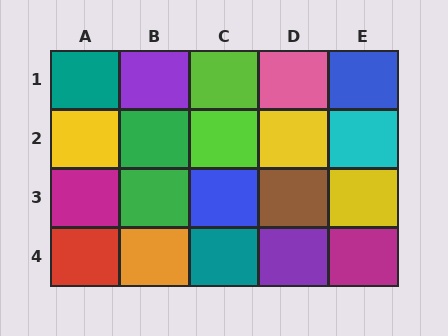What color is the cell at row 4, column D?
Purple.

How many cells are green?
2 cells are green.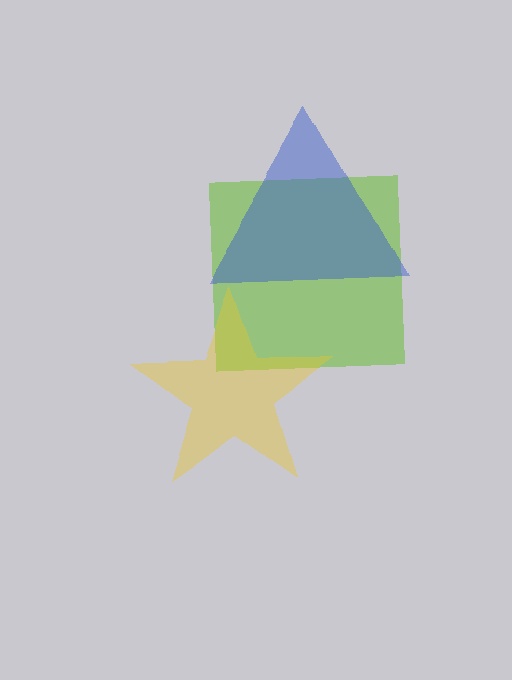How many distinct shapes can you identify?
There are 3 distinct shapes: a lime square, a blue triangle, a yellow star.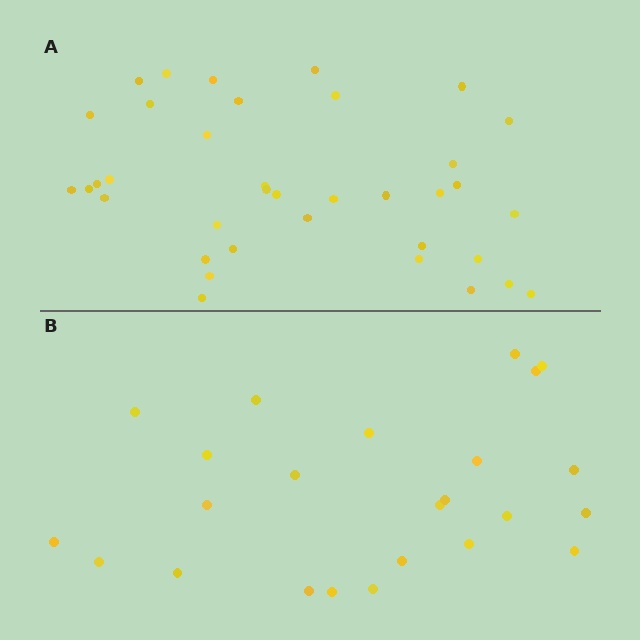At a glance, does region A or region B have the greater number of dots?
Region A (the top region) has more dots.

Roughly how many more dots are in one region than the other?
Region A has approximately 15 more dots than region B.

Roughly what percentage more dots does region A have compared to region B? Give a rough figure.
About 55% more.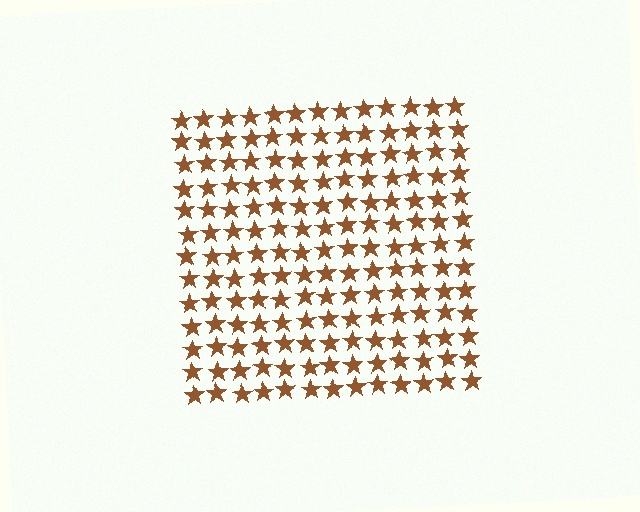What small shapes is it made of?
It is made of small stars.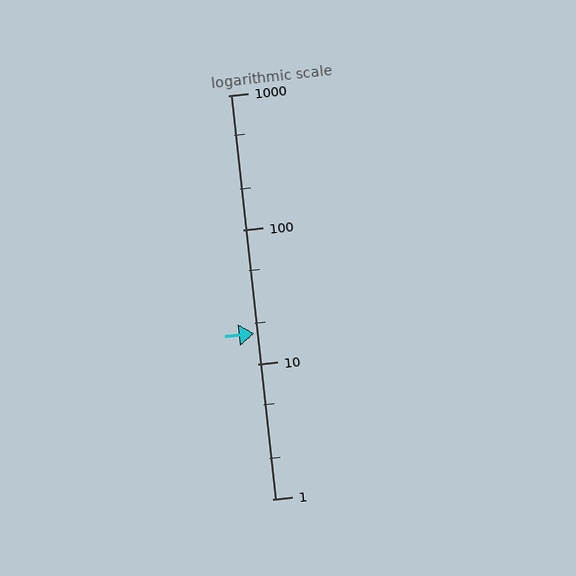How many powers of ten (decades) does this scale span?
The scale spans 3 decades, from 1 to 1000.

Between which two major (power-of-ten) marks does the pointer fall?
The pointer is between 10 and 100.